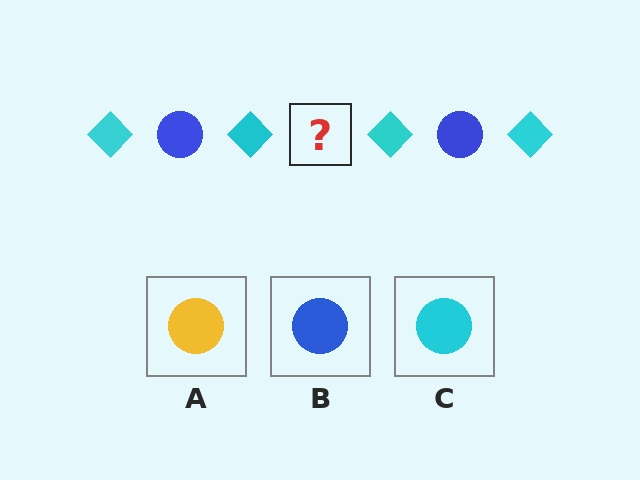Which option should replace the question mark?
Option B.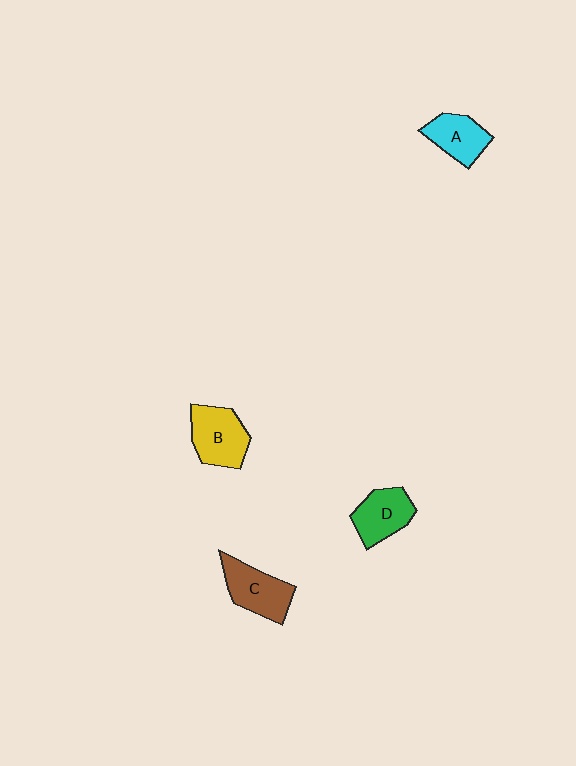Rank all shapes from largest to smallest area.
From largest to smallest: B (yellow), C (brown), D (green), A (cyan).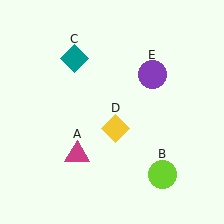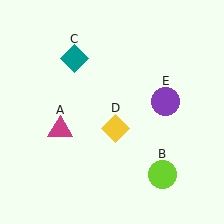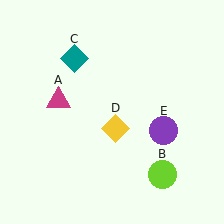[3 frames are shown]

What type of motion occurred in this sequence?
The magenta triangle (object A), purple circle (object E) rotated clockwise around the center of the scene.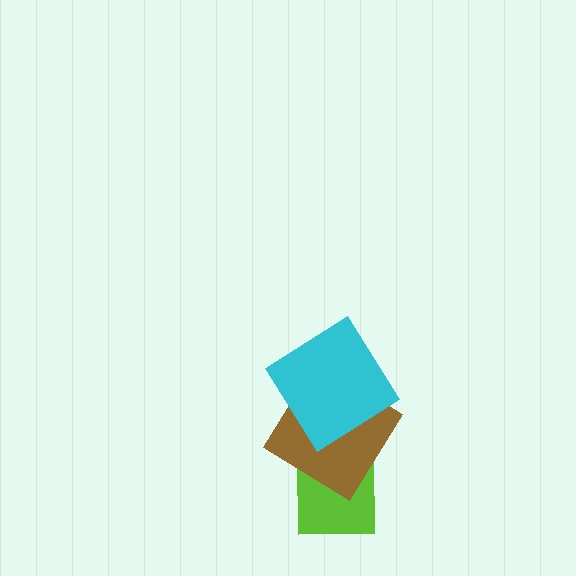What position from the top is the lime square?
The lime square is 3rd from the top.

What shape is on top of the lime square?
The brown diamond is on top of the lime square.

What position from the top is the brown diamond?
The brown diamond is 2nd from the top.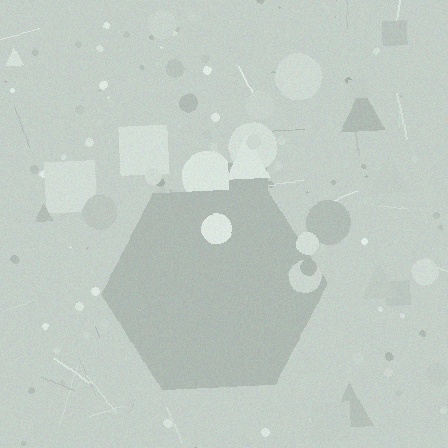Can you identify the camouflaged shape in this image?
The camouflaged shape is a hexagon.